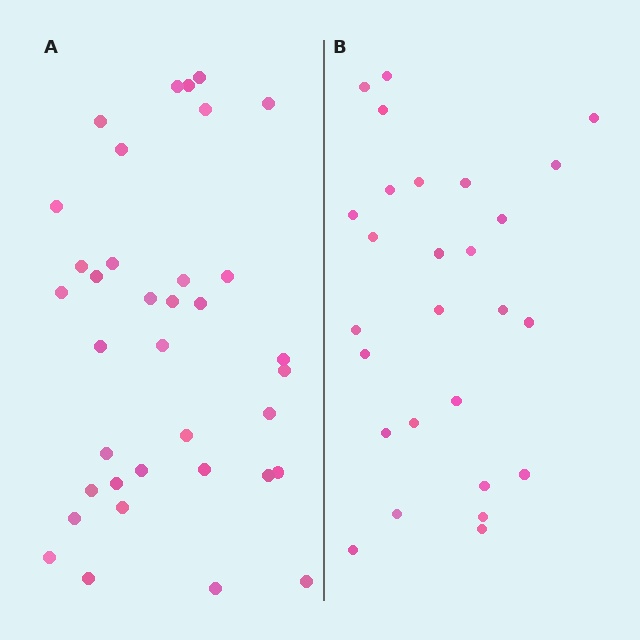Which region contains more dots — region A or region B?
Region A (the left region) has more dots.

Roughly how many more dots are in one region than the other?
Region A has roughly 8 or so more dots than region B.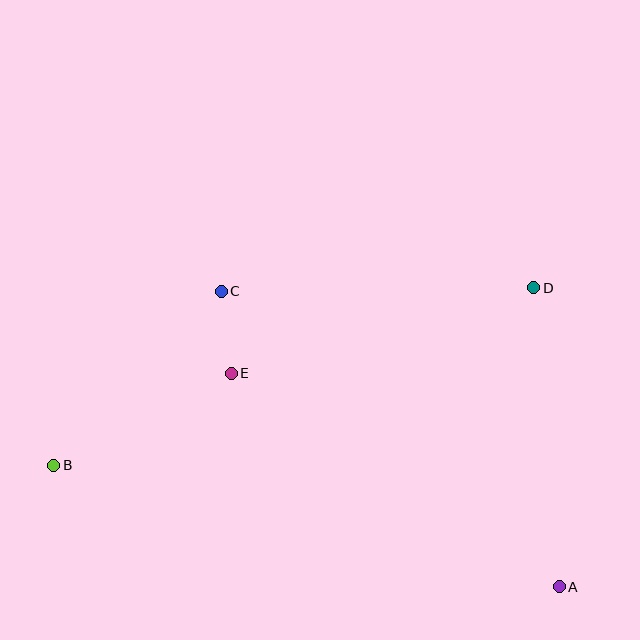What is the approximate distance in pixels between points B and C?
The distance between B and C is approximately 242 pixels.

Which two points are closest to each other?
Points C and E are closest to each other.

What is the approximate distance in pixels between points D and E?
The distance between D and E is approximately 314 pixels.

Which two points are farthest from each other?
Points A and B are farthest from each other.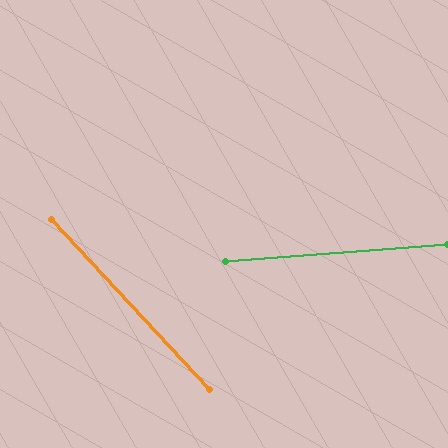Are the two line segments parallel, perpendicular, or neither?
Neither parallel nor perpendicular — they differ by about 52°.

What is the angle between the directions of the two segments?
Approximately 52 degrees.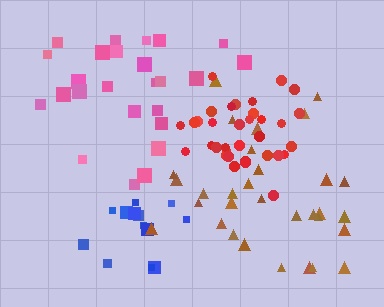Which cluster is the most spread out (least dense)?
Brown.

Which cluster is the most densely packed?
Red.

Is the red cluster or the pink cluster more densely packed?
Red.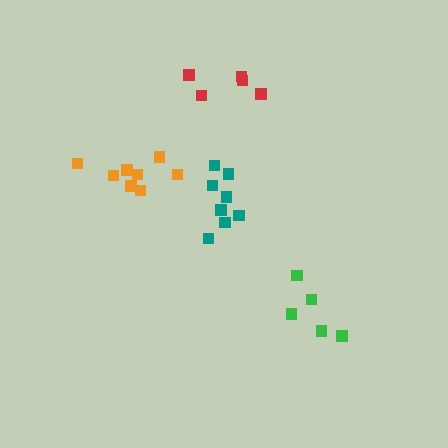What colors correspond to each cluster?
The clusters are colored: teal, orange, green, red.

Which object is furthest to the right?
The green cluster is rightmost.